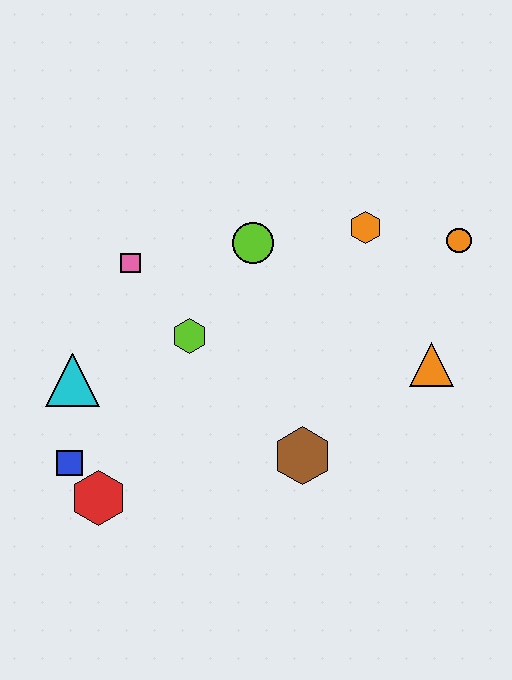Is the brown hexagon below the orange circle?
Yes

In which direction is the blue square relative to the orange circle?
The blue square is to the left of the orange circle.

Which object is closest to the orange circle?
The orange hexagon is closest to the orange circle.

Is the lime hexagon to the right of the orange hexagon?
No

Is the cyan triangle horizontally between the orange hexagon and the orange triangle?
No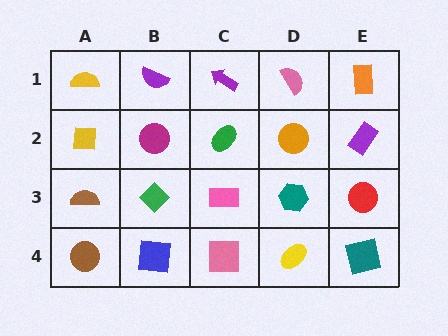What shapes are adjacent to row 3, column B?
A magenta circle (row 2, column B), a blue square (row 4, column B), a brown semicircle (row 3, column A), a pink rectangle (row 3, column C).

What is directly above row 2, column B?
A purple semicircle.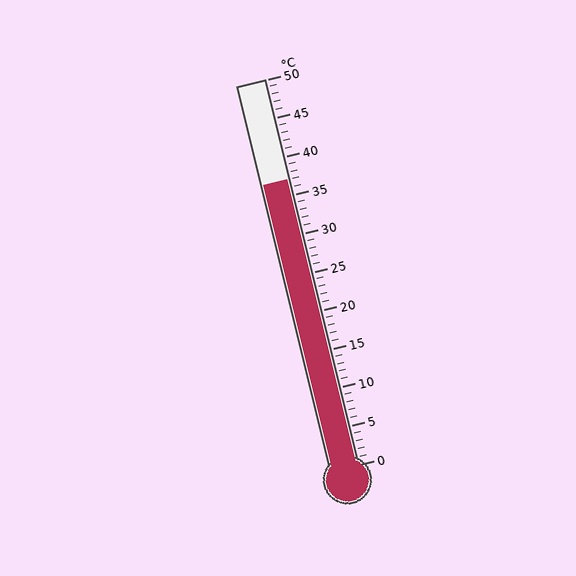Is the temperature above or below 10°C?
The temperature is above 10°C.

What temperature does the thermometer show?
The thermometer shows approximately 37°C.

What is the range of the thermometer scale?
The thermometer scale ranges from 0°C to 50°C.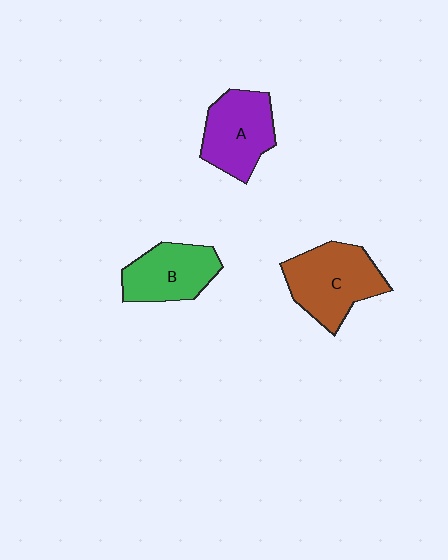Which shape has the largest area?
Shape C (brown).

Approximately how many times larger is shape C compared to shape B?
Approximately 1.3 times.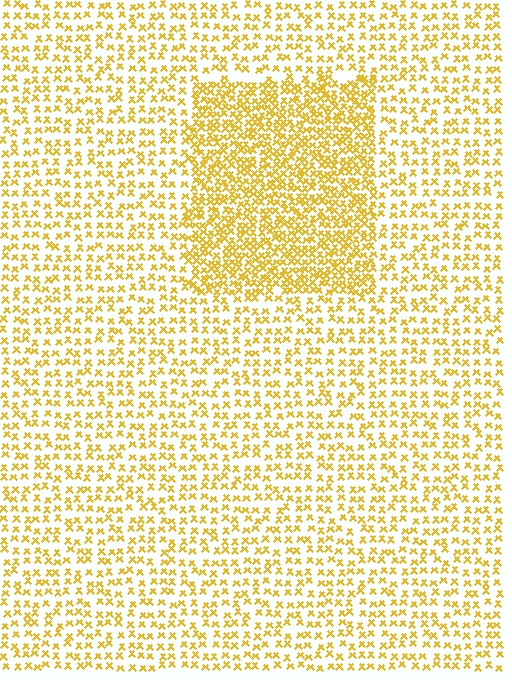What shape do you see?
I see a rectangle.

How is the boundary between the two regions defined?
The boundary is defined by a change in element density (approximately 2.0x ratio). All elements are the same color, size, and shape.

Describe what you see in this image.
The image contains small yellow elements arranged at two different densities. A rectangle-shaped region is visible where the elements are more densely packed than the surrounding area.